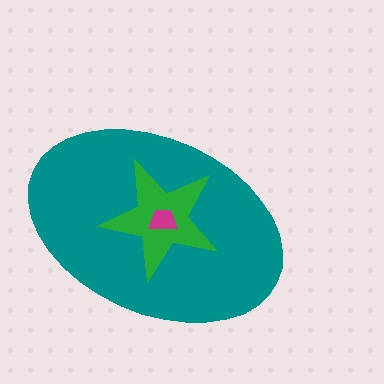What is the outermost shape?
The teal ellipse.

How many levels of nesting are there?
3.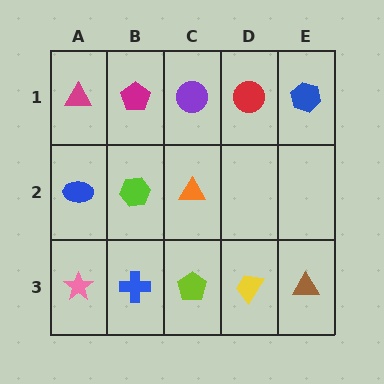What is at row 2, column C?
An orange triangle.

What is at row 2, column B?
A lime hexagon.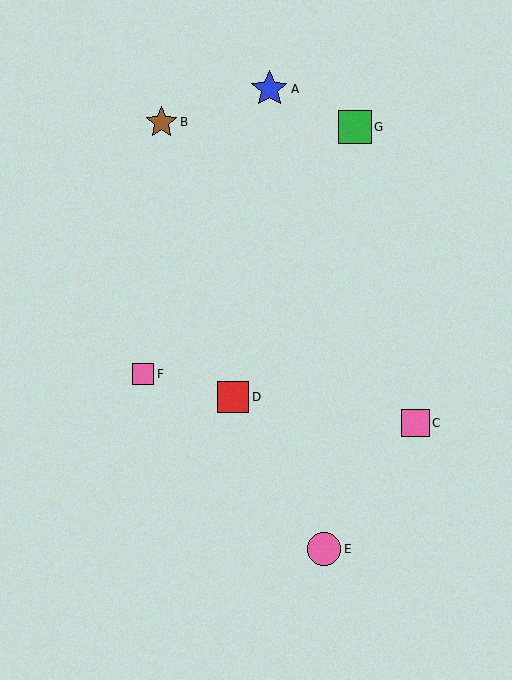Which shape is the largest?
The blue star (labeled A) is the largest.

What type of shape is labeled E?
Shape E is a pink circle.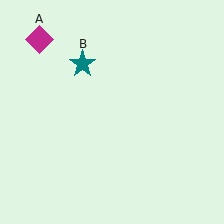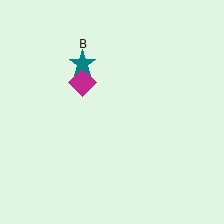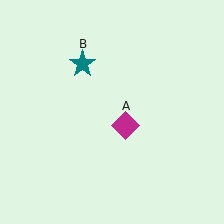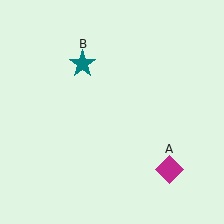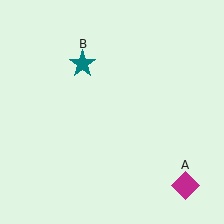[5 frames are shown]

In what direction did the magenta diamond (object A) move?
The magenta diamond (object A) moved down and to the right.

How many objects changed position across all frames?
1 object changed position: magenta diamond (object A).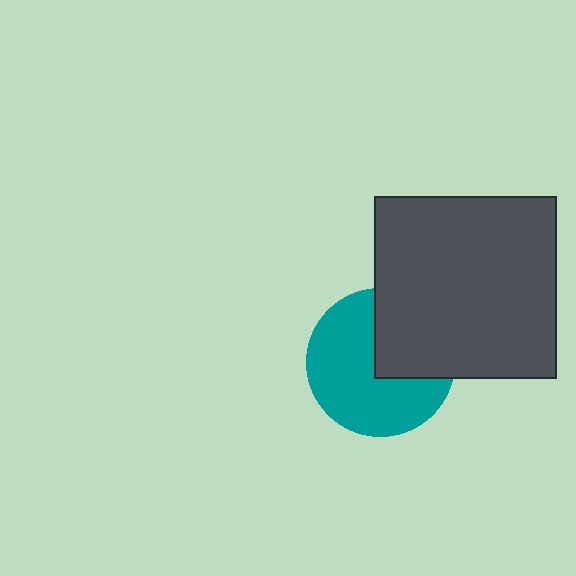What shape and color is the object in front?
The object in front is a dark gray square.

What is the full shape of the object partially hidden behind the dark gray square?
The partially hidden object is a teal circle.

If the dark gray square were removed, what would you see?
You would see the complete teal circle.